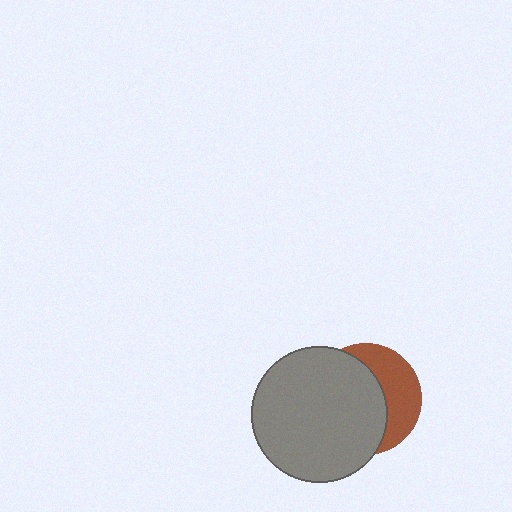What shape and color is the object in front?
The object in front is a gray circle.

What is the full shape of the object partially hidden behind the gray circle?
The partially hidden object is a brown circle.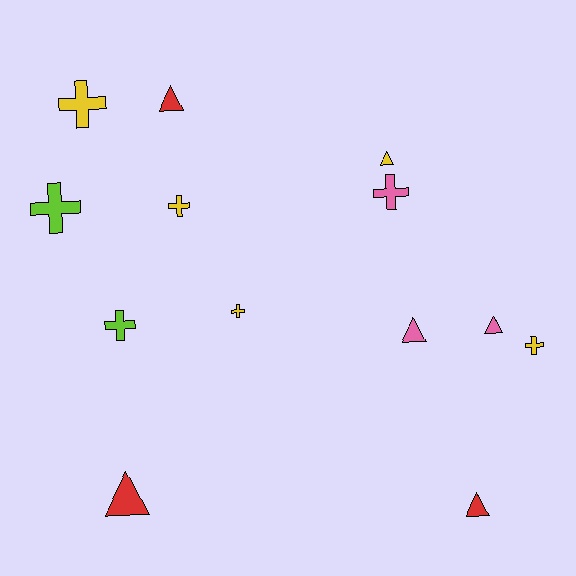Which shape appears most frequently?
Cross, with 7 objects.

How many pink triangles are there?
There are 2 pink triangles.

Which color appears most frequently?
Yellow, with 5 objects.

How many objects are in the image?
There are 13 objects.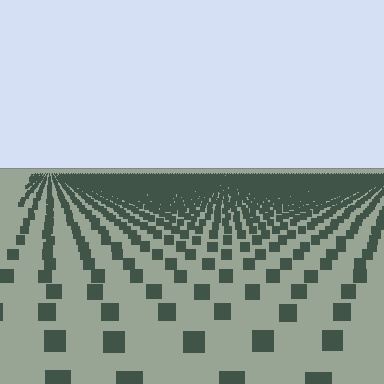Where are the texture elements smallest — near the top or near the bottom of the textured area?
Near the top.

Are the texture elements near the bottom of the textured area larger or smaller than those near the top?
Larger. Near the bottom, elements are closer to the viewer and appear at a bigger on-screen size.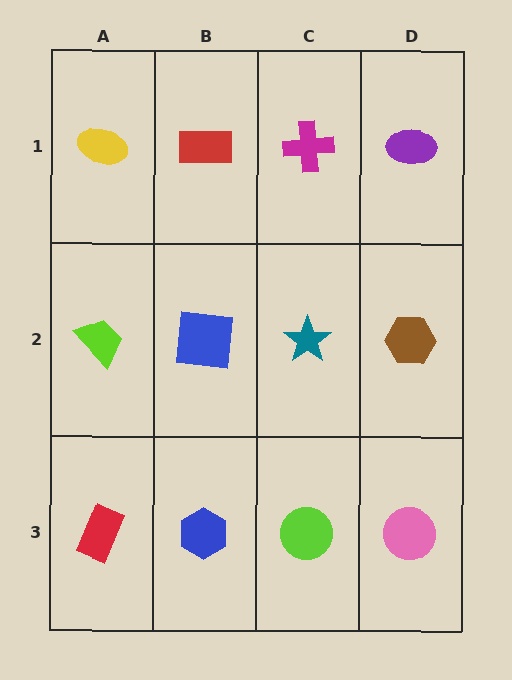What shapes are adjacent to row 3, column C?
A teal star (row 2, column C), a blue hexagon (row 3, column B), a pink circle (row 3, column D).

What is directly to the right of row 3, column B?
A lime circle.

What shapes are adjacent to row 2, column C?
A magenta cross (row 1, column C), a lime circle (row 3, column C), a blue square (row 2, column B), a brown hexagon (row 2, column D).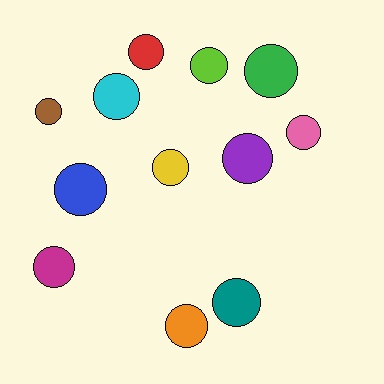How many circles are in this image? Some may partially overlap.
There are 12 circles.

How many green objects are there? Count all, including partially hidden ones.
There is 1 green object.